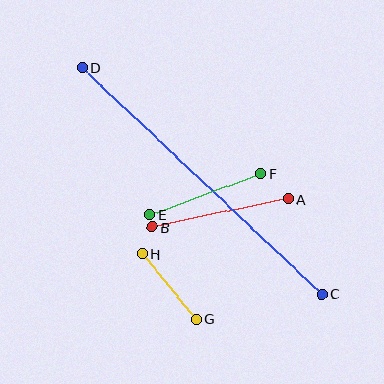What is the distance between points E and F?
The distance is approximately 119 pixels.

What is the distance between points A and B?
The distance is approximately 139 pixels.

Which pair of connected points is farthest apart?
Points C and D are farthest apart.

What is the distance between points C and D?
The distance is approximately 330 pixels.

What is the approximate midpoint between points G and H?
The midpoint is at approximately (169, 287) pixels.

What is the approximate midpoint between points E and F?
The midpoint is at approximately (205, 194) pixels.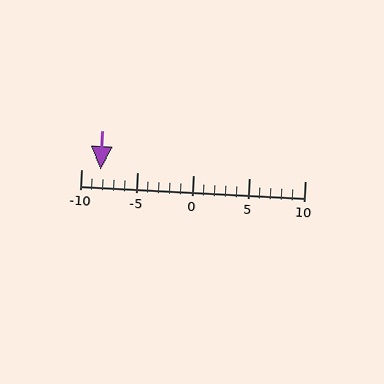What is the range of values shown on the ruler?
The ruler shows values from -10 to 10.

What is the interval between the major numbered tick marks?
The major tick marks are spaced 5 units apart.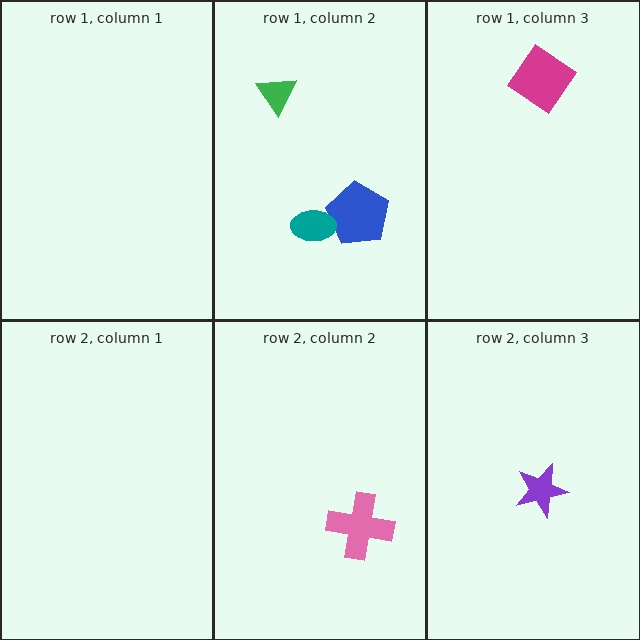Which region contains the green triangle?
The row 1, column 2 region.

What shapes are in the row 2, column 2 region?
The pink cross.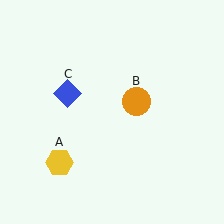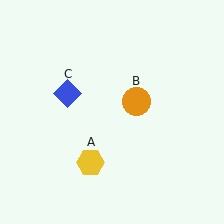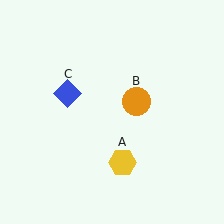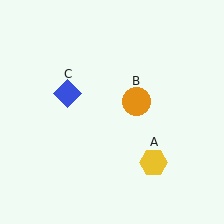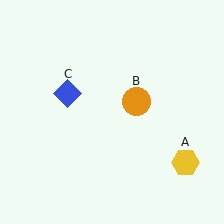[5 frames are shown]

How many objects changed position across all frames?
1 object changed position: yellow hexagon (object A).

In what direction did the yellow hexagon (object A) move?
The yellow hexagon (object A) moved right.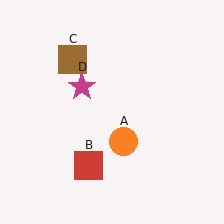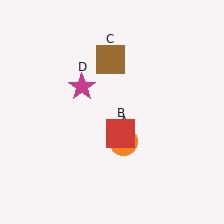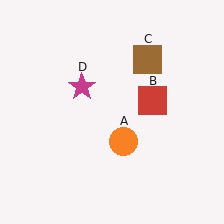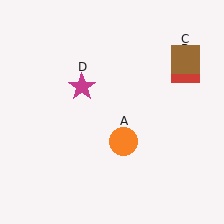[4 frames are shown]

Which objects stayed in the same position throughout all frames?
Orange circle (object A) and magenta star (object D) remained stationary.